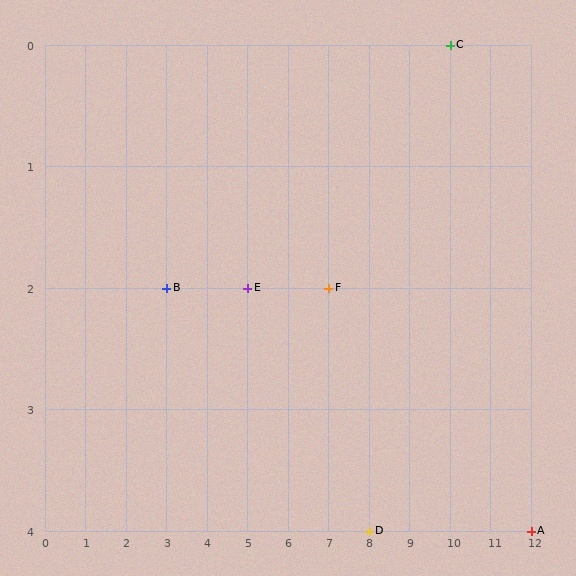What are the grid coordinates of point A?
Point A is at grid coordinates (12, 4).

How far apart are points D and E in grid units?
Points D and E are 3 columns and 2 rows apart (about 3.6 grid units diagonally).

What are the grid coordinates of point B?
Point B is at grid coordinates (3, 2).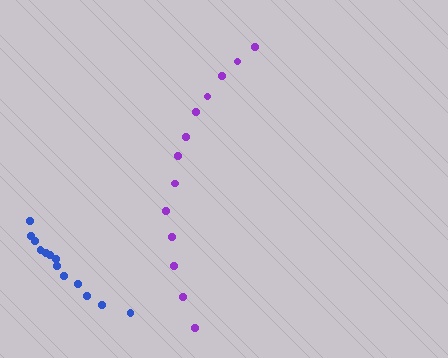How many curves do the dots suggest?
There are 2 distinct paths.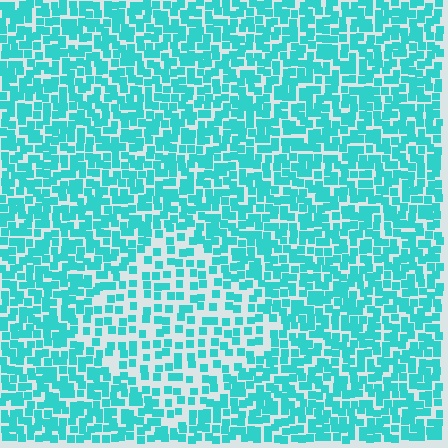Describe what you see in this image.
The image contains small cyan elements arranged at two different densities. A diamond-shaped region is visible where the elements are less densely packed than the surrounding area.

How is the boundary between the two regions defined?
The boundary is defined by a change in element density (approximately 1.9x ratio). All elements are the same color, size, and shape.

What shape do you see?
I see a diamond.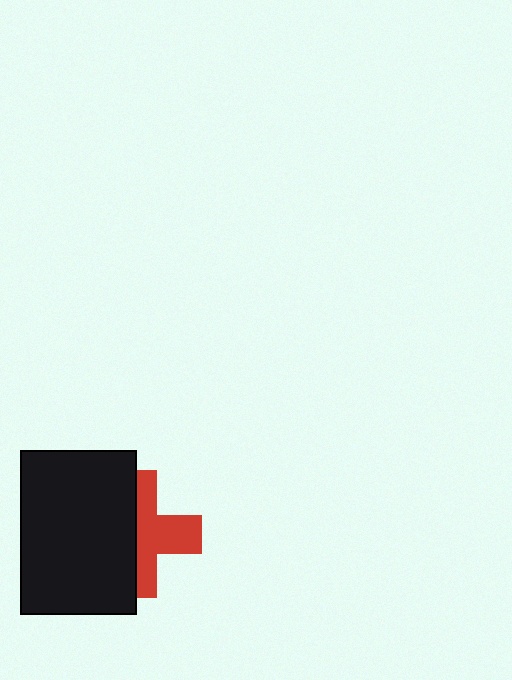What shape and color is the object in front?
The object in front is a black rectangle.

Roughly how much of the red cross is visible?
About half of it is visible (roughly 50%).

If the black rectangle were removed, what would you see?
You would see the complete red cross.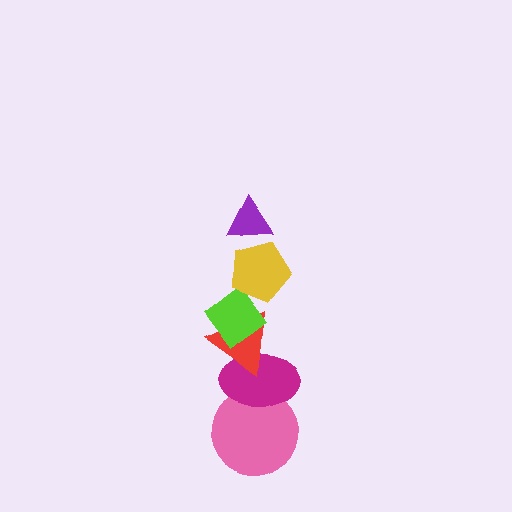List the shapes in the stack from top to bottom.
From top to bottom: the purple triangle, the yellow pentagon, the lime diamond, the red triangle, the magenta ellipse, the pink circle.